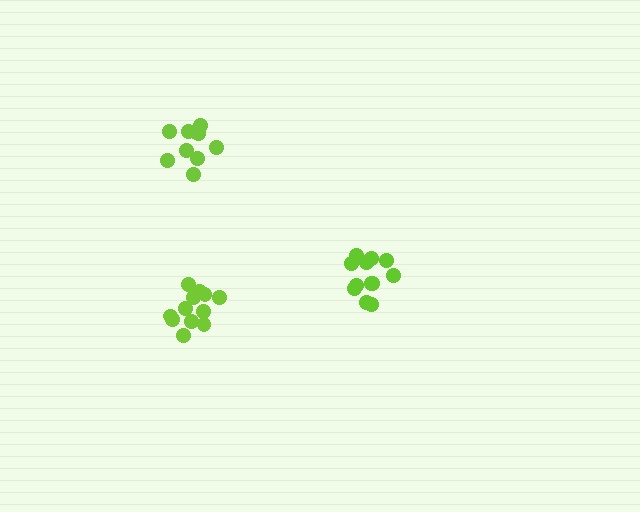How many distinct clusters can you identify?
There are 3 distinct clusters.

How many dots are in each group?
Group 1: 12 dots, Group 2: 11 dots, Group 3: 12 dots (35 total).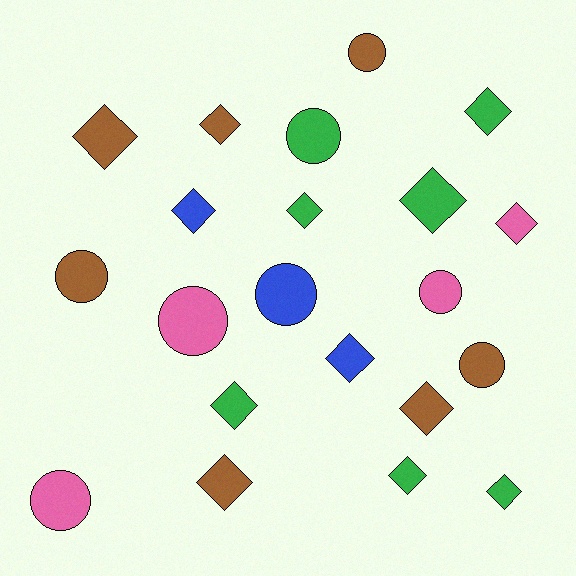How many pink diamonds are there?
There is 1 pink diamond.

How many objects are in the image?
There are 21 objects.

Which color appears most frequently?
Green, with 7 objects.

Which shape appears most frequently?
Diamond, with 13 objects.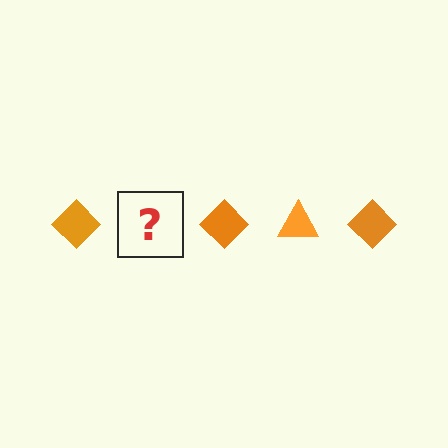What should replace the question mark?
The question mark should be replaced with an orange triangle.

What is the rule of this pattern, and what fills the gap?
The rule is that the pattern cycles through diamond, triangle shapes in orange. The gap should be filled with an orange triangle.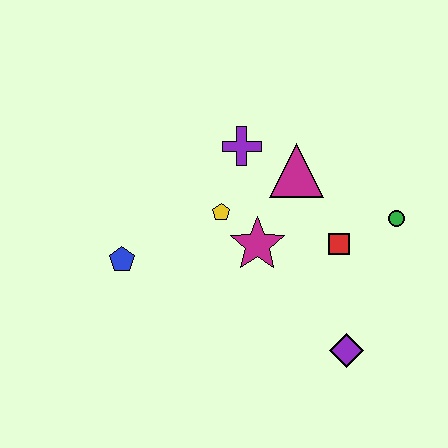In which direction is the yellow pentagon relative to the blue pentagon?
The yellow pentagon is to the right of the blue pentagon.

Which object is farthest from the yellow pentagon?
The purple diamond is farthest from the yellow pentagon.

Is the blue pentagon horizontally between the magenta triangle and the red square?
No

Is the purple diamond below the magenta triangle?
Yes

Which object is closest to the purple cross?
The magenta triangle is closest to the purple cross.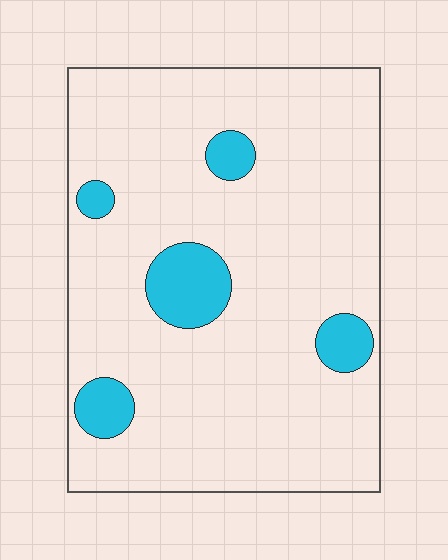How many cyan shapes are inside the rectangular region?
5.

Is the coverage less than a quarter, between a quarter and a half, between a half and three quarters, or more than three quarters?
Less than a quarter.